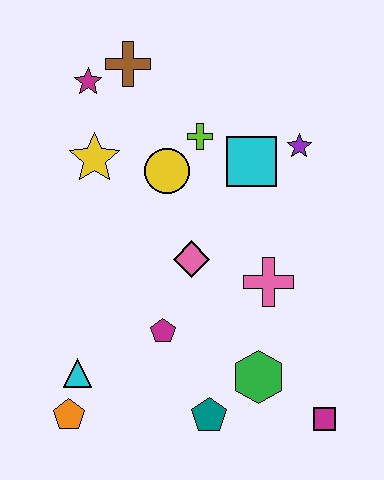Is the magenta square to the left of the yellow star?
No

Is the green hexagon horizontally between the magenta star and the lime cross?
No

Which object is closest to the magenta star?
The brown cross is closest to the magenta star.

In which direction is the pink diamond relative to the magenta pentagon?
The pink diamond is above the magenta pentagon.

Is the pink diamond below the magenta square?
No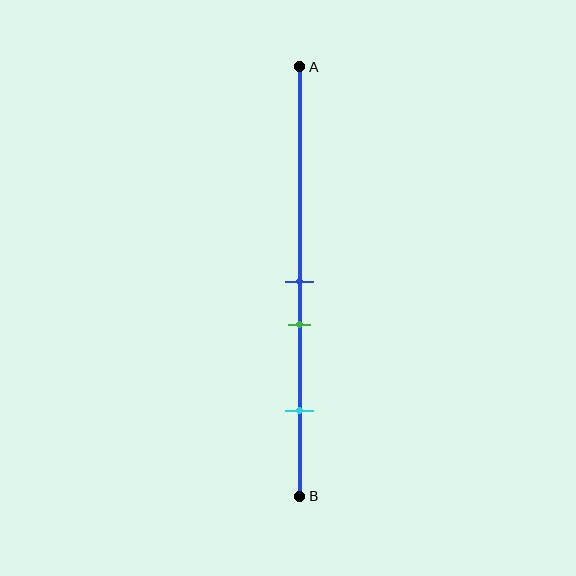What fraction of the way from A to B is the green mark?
The green mark is approximately 60% (0.6) of the way from A to B.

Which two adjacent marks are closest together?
The blue and green marks are the closest adjacent pair.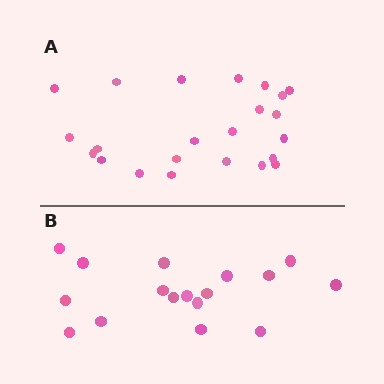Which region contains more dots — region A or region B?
Region A (the top region) has more dots.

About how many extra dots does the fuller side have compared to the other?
Region A has about 6 more dots than region B.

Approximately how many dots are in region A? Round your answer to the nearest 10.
About 20 dots. (The exact count is 23, which rounds to 20.)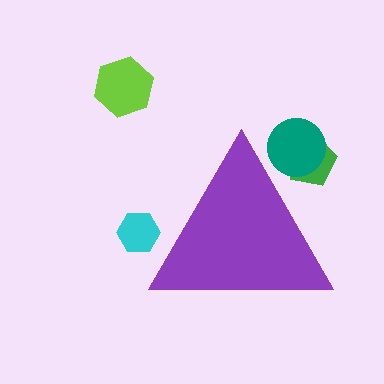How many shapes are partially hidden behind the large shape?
3 shapes are partially hidden.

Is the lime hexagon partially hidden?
No, the lime hexagon is fully visible.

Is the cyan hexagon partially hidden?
Yes, the cyan hexagon is partially hidden behind the purple triangle.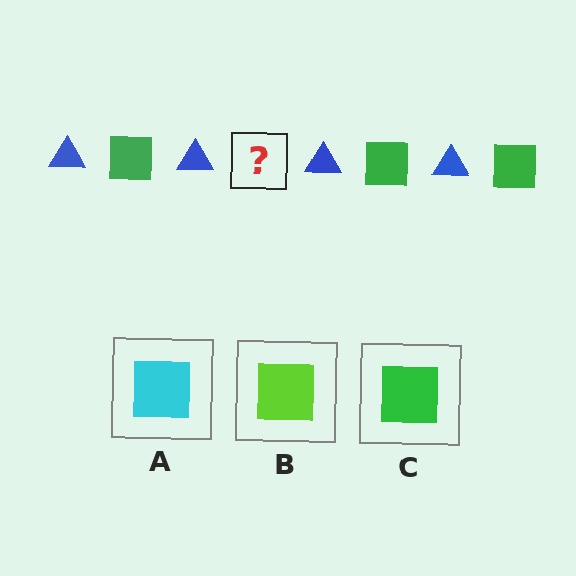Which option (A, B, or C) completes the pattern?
C.